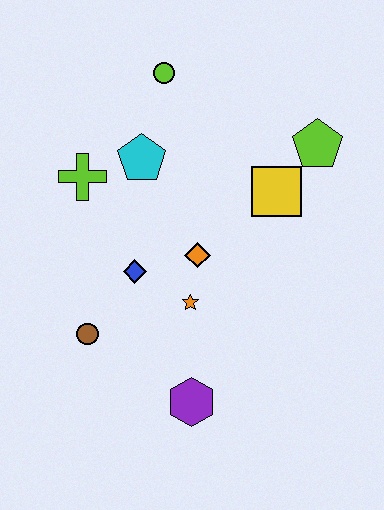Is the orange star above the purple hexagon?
Yes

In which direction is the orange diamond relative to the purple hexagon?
The orange diamond is above the purple hexagon.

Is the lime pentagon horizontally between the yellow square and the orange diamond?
No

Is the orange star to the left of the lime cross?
No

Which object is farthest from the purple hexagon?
The lime circle is farthest from the purple hexagon.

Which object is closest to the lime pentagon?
The yellow square is closest to the lime pentagon.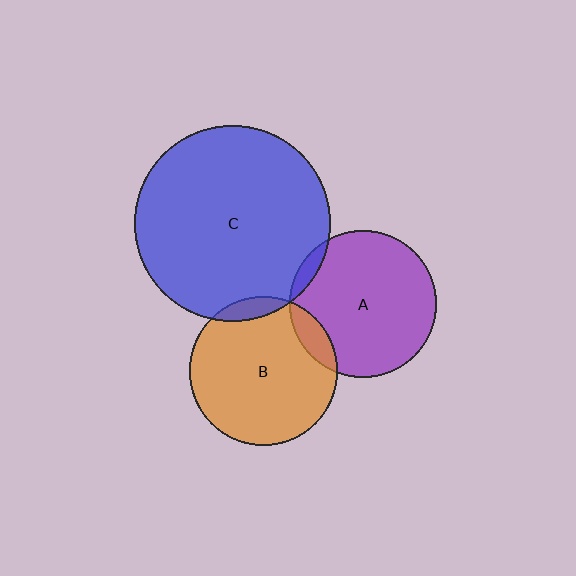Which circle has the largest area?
Circle C (blue).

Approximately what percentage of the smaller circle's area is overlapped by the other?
Approximately 10%.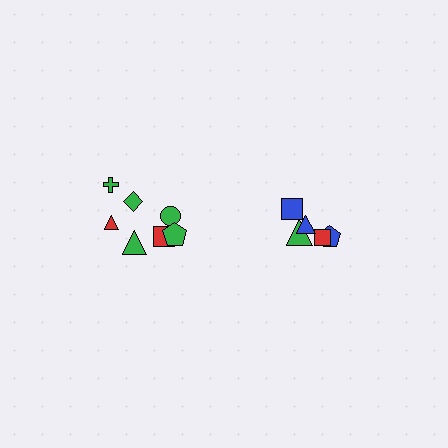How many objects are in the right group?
There are 5 objects.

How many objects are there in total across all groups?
There are 12 objects.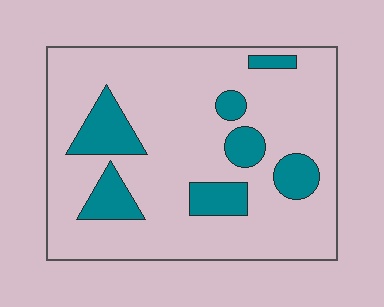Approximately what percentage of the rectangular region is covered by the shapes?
Approximately 20%.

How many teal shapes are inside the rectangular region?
7.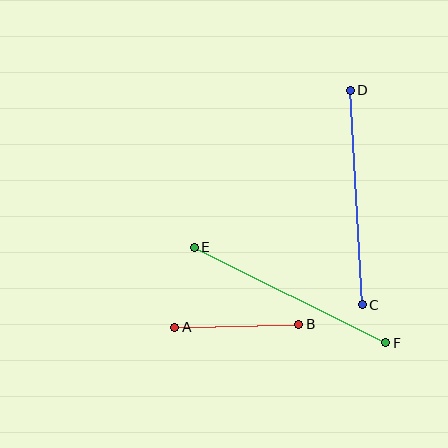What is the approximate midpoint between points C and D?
The midpoint is at approximately (356, 198) pixels.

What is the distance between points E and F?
The distance is approximately 214 pixels.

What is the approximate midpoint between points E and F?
The midpoint is at approximately (290, 295) pixels.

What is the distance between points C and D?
The distance is approximately 215 pixels.